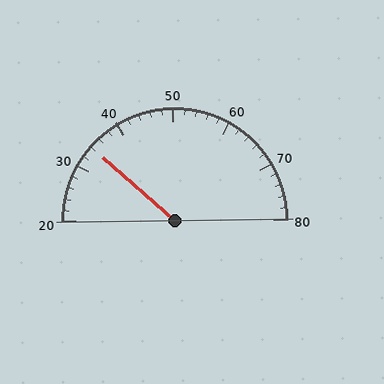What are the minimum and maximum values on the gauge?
The gauge ranges from 20 to 80.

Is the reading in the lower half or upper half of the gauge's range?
The reading is in the lower half of the range (20 to 80).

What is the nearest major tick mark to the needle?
The nearest major tick mark is 30.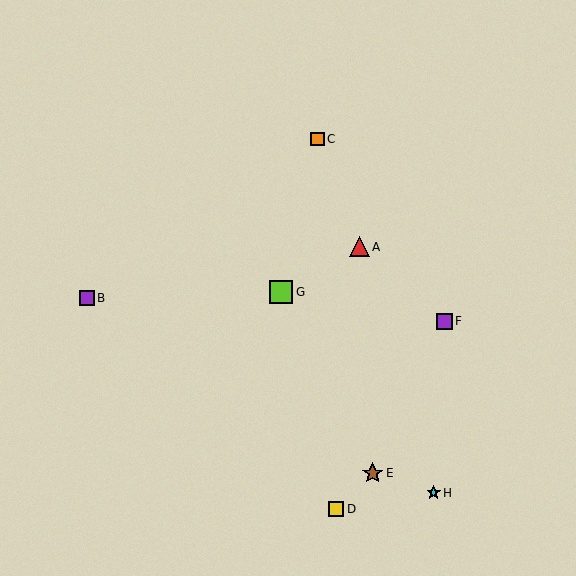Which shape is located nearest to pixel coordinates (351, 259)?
The red triangle (labeled A) at (359, 247) is nearest to that location.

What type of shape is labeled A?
Shape A is a red triangle.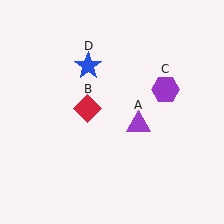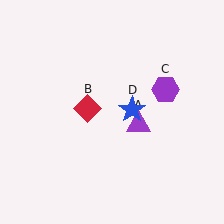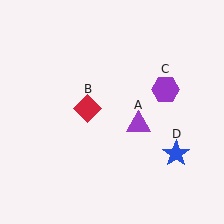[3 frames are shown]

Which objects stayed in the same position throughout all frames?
Purple triangle (object A) and red diamond (object B) and purple hexagon (object C) remained stationary.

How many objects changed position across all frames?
1 object changed position: blue star (object D).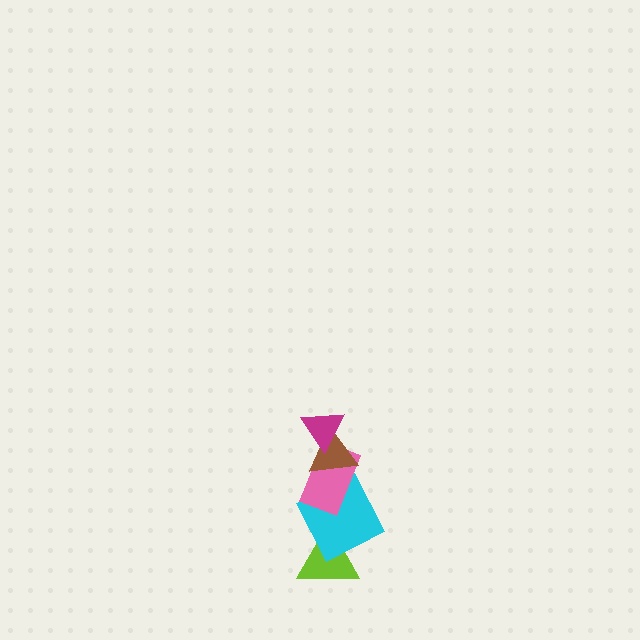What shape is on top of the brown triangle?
The magenta triangle is on top of the brown triangle.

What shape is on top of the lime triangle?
The cyan square is on top of the lime triangle.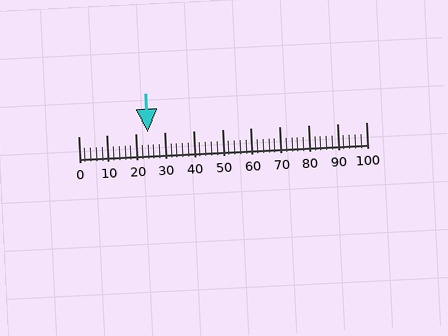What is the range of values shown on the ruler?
The ruler shows values from 0 to 100.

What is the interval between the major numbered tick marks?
The major tick marks are spaced 10 units apart.